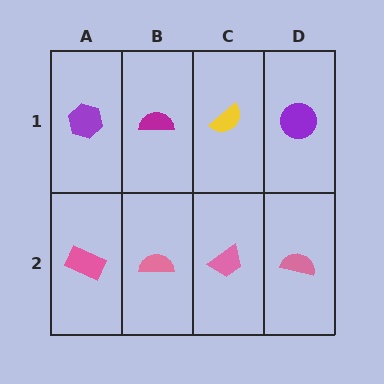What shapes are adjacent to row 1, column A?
A pink rectangle (row 2, column A), a magenta semicircle (row 1, column B).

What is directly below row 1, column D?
A pink semicircle.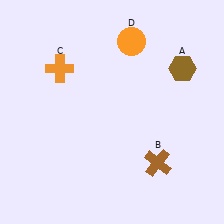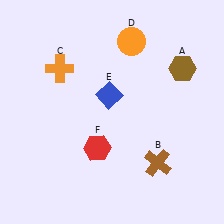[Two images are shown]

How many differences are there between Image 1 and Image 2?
There are 2 differences between the two images.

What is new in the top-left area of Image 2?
A blue diamond (E) was added in the top-left area of Image 2.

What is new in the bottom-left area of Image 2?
A red hexagon (F) was added in the bottom-left area of Image 2.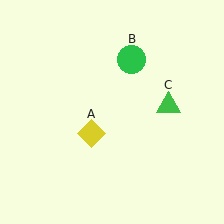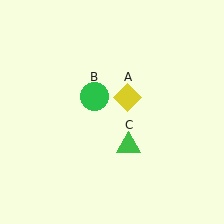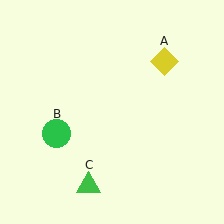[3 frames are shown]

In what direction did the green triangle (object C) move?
The green triangle (object C) moved down and to the left.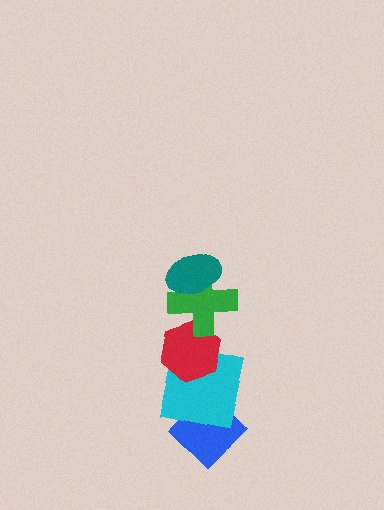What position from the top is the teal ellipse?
The teal ellipse is 1st from the top.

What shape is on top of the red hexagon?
The green cross is on top of the red hexagon.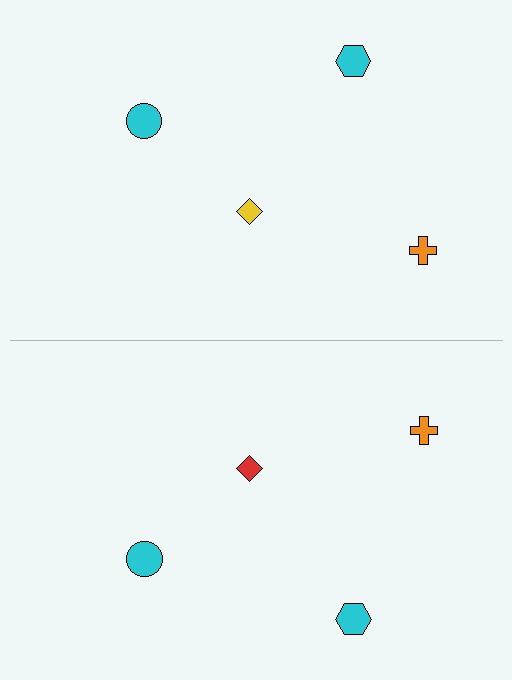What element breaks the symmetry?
The red diamond on the bottom side breaks the symmetry — its mirror counterpart is yellow.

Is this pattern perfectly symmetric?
No, the pattern is not perfectly symmetric. The red diamond on the bottom side breaks the symmetry — its mirror counterpart is yellow.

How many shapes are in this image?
There are 8 shapes in this image.